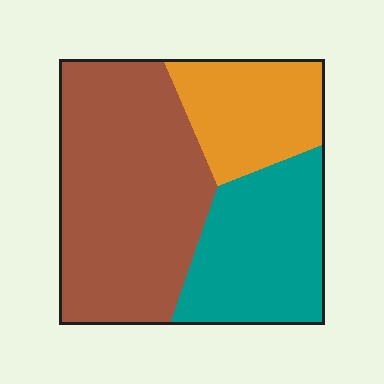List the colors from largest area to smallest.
From largest to smallest: brown, teal, orange.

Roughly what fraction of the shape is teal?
Teal takes up about one quarter (1/4) of the shape.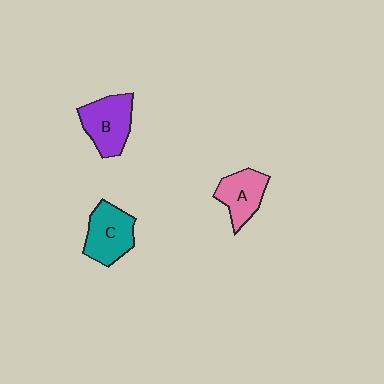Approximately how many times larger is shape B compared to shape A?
Approximately 1.2 times.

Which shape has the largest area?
Shape B (purple).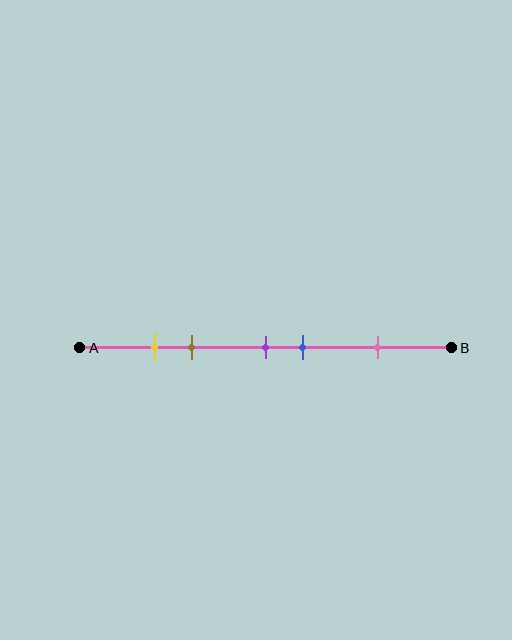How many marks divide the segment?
There are 5 marks dividing the segment.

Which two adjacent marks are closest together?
The yellow and brown marks are the closest adjacent pair.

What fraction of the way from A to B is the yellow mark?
The yellow mark is approximately 20% (0.2) of the way from A to B.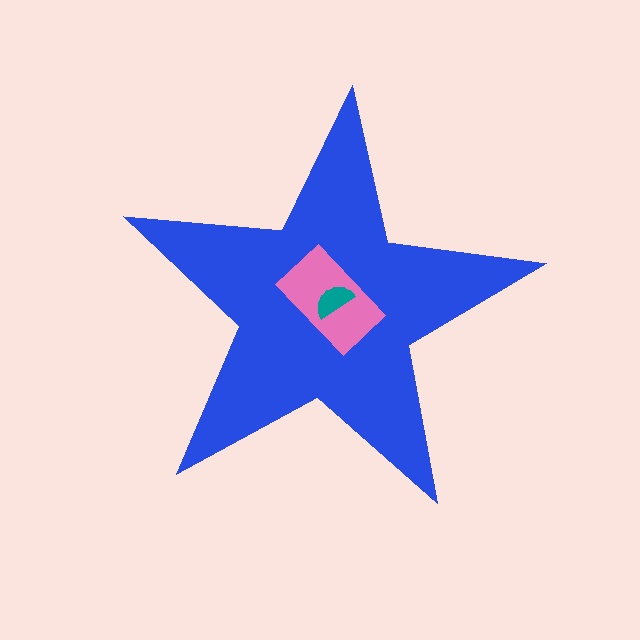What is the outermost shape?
The blue star.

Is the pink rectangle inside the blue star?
Yes.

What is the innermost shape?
The teal semicircle.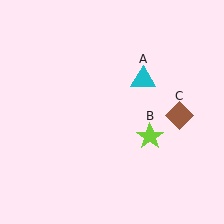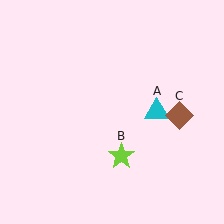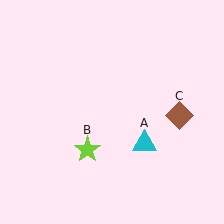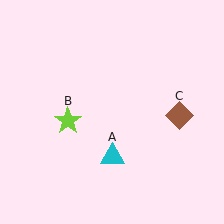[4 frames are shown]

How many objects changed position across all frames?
2 objects changed position: cyan triangle (object A), lime star (object B).